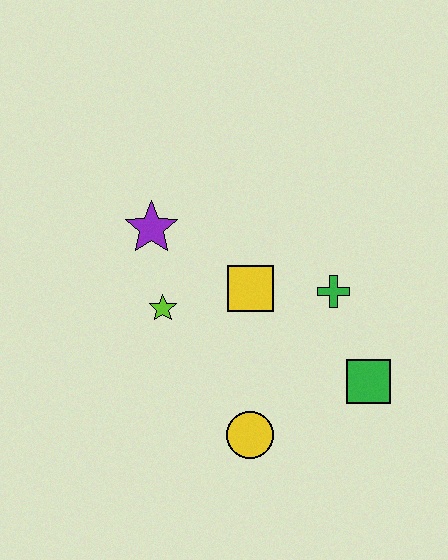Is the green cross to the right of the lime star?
Yes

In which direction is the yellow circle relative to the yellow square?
The yellow circle is below the yellow square.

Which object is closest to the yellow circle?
The green square is closest to the yellow circle.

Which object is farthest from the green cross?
The purple star is farthest from the green cross.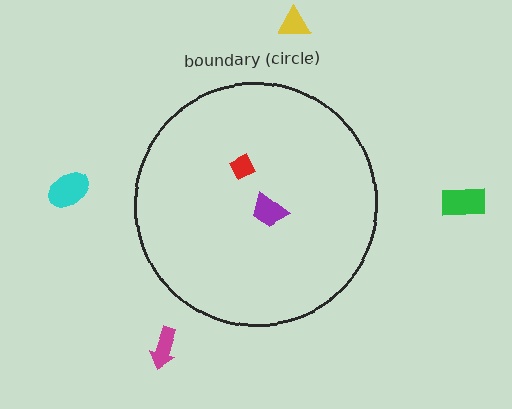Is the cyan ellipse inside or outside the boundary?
Outside.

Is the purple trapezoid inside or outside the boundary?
Inside.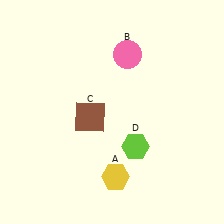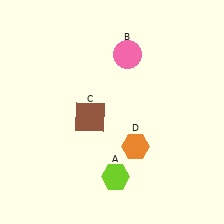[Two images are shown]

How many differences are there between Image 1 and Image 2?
There are 2 differences between the two images.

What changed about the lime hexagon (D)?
In Image 1, D is lime. In Image 2, it changed to orange.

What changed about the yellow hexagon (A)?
In Image 1, A is yellow. In Image 2, it changed to lime.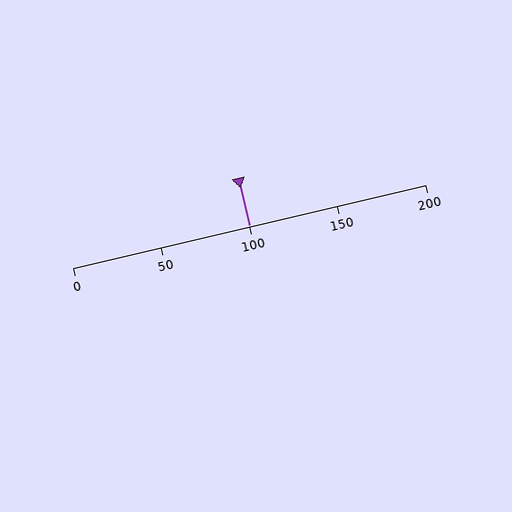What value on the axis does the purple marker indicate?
The marker indicates approximately 100.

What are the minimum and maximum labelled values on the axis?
The axis runs from 0 to 200.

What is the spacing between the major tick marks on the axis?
The major ticks are spaced 50 apart.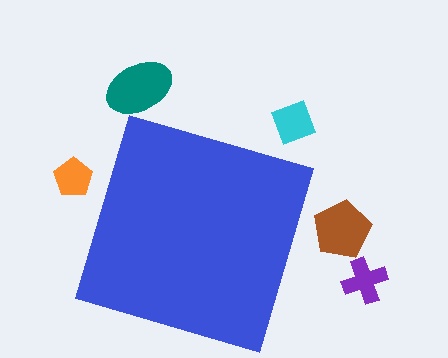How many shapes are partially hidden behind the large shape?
0 shapes are partially hidden.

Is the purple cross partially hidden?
No, the purple cross is fully visible.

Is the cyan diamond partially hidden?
No, the cyan diamond is fully visible.